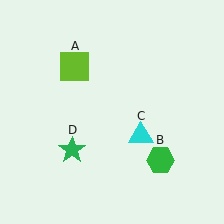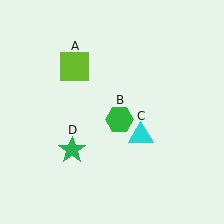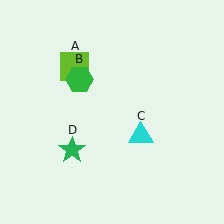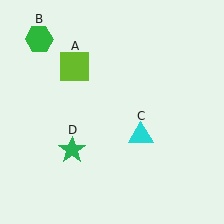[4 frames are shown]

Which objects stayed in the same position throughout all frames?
Lime square (object A) and cyan triangle (object C) and green star (object D) remained stationary.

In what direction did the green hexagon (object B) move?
The green hexagon (object B) moved up and to the left.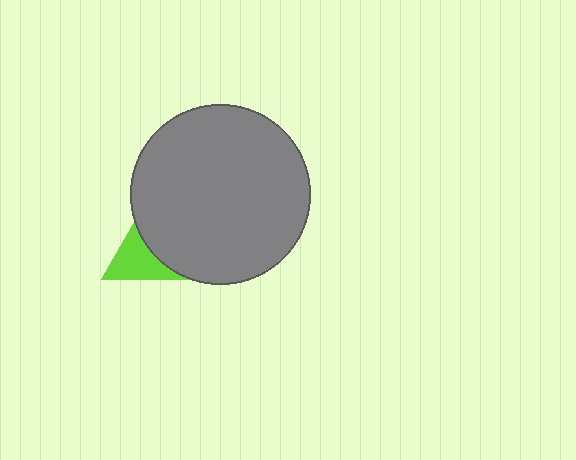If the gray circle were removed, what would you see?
You would see the complete lime triangle.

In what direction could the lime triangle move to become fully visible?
The lime triangle could move left. That would shift it out from behind the gray circle entirely.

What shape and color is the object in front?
The object in front is a gray circle.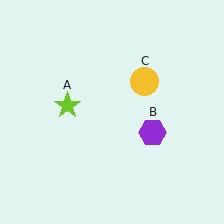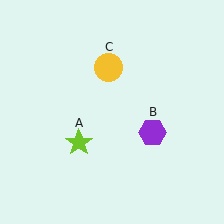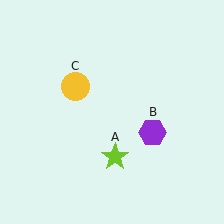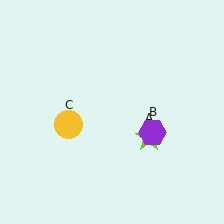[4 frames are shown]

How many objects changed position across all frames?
2 objects changed position: lime star (object A), yellow circle (object C).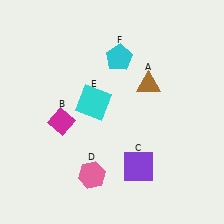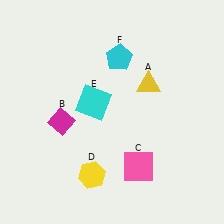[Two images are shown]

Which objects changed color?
A changed from brown to yellow. C changed from purple to pink. D changed from pink to yellow.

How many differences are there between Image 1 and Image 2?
There are 3 differences between the two images.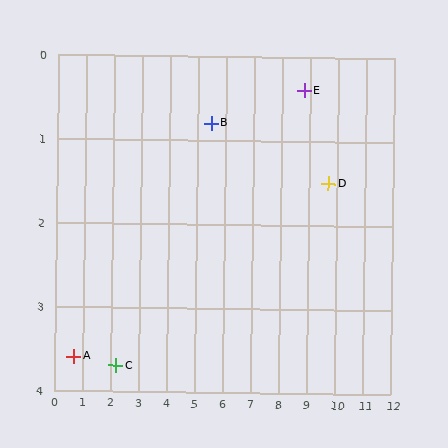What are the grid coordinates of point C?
Point C is at approximately (2.2, 3.7).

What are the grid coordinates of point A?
Point A is at approximately (0.7, 3.6).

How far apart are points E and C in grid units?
Points E and C are about 7.4 grid units apart.